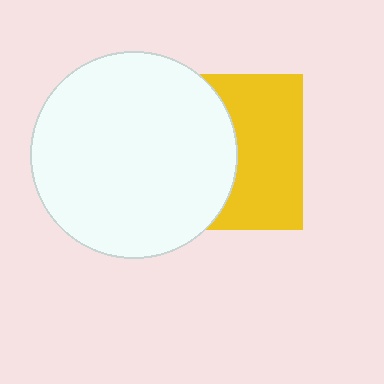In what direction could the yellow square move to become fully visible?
The yellow square could move right. That would shift it out from behind the white circle entirely.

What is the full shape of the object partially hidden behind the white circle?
The partially hidden object is a yellow square.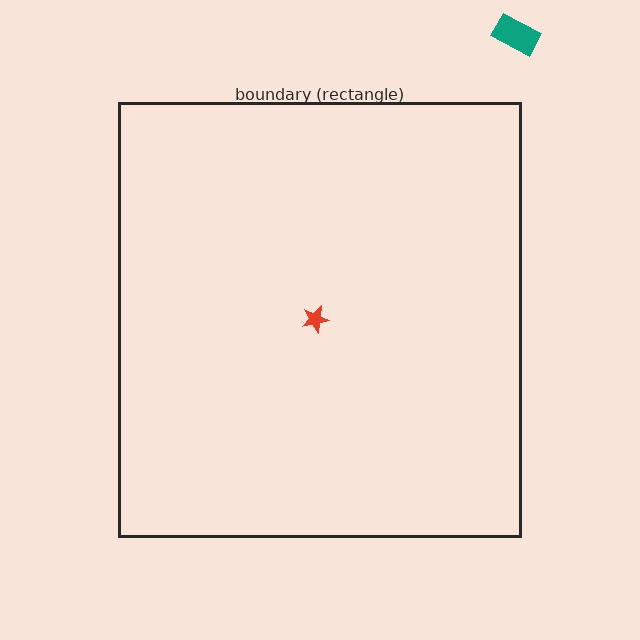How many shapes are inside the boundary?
1 inside, 1 outside.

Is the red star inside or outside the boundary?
Inside.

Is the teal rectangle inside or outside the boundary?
Outside.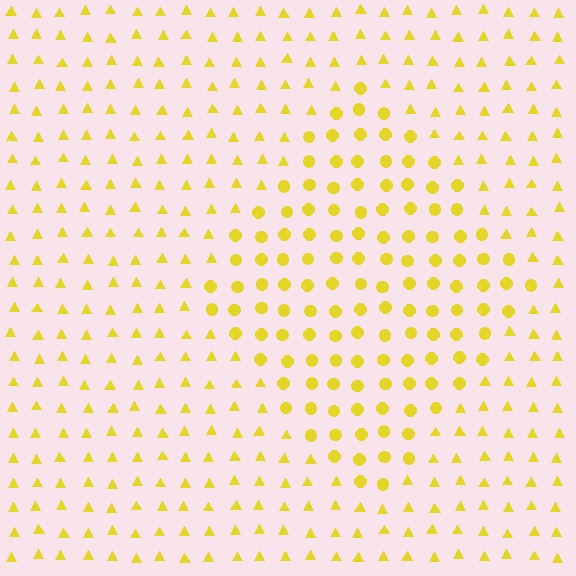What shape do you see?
I see a diamond.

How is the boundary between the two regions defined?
The boundary is defined by a change in element shape: circles inside vs. triangles outside. All elements share the same color and spacing.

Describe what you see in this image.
The image is filled with small yellow elements arranged in a uniform grid. A diamond-shaped region contains circles, while the surrounding area contains triangles. The boundary is defined purely by the change in element shape.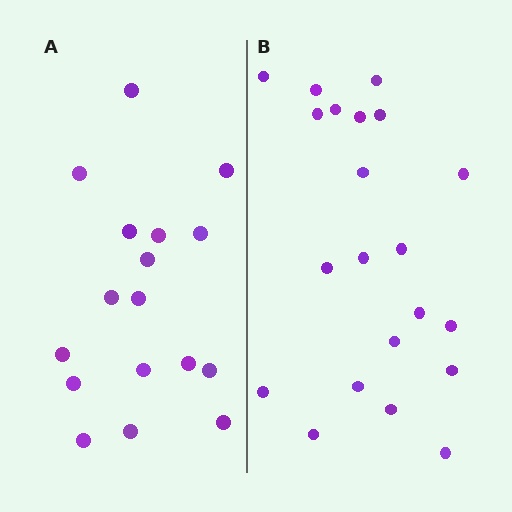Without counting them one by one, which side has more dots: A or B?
Region B (the right region) has more dots.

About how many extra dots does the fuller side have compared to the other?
Region B has about 4 more dots than region A.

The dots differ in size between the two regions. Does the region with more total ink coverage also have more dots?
No. Region A has more total ink coverage because its dots are larger, but region B actually contains more individual dots. Total area can be misleading — the number of items is what matters here.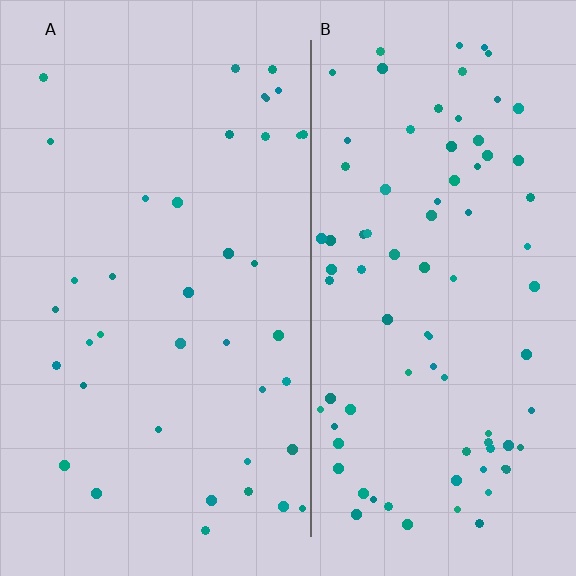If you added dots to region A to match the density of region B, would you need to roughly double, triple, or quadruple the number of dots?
Approximately double.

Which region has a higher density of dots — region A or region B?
B (the right).